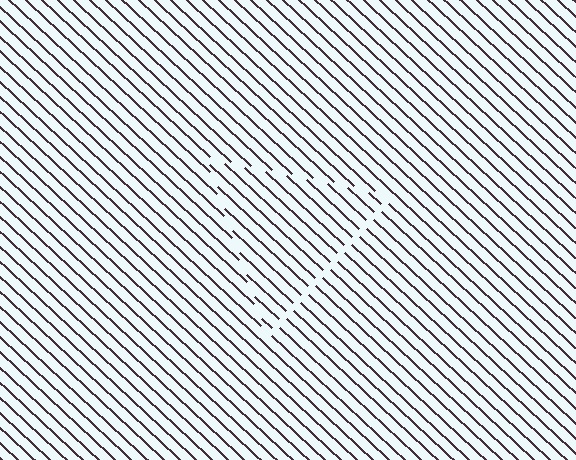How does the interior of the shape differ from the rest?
The interior of the shape contains the same grating, shifted by half a period — the contour is defined by the phase discontinuity where line-ends from the inner and outer gratings abut.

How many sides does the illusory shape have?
3 sides — the line-ends trace a triangle.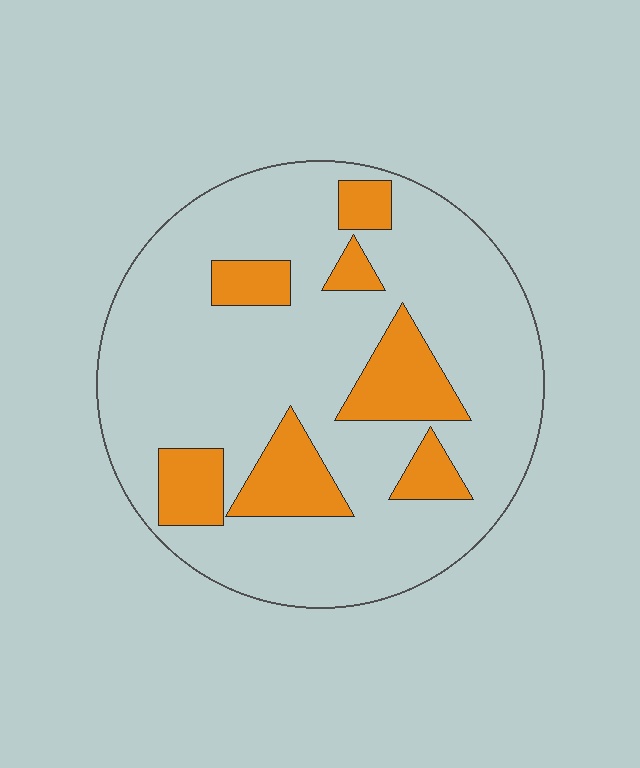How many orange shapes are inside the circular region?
7.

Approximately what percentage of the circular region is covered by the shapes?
Approximately 20%.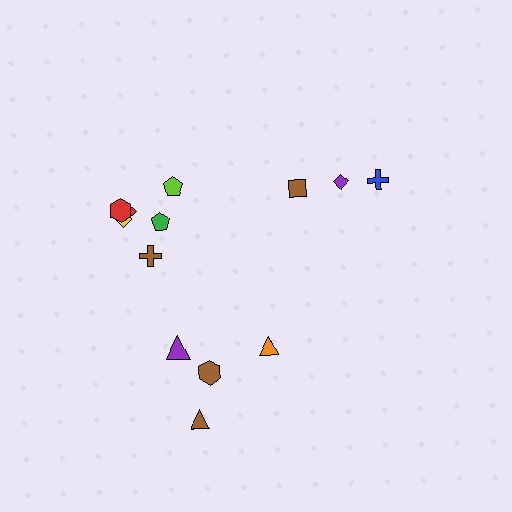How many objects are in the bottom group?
There are 4 objects.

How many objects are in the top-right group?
There are 3 objects.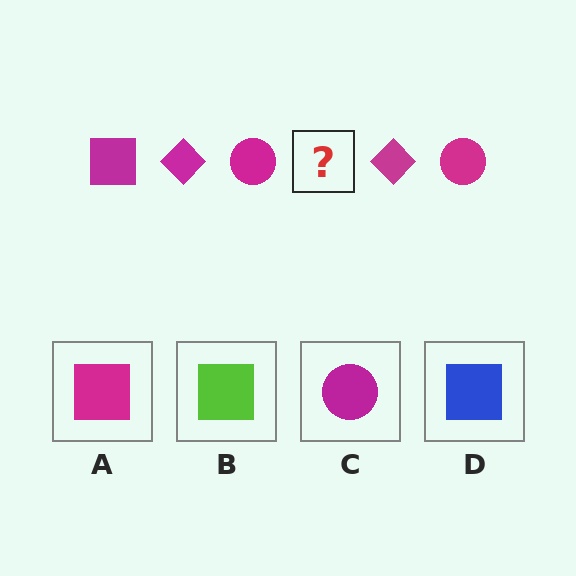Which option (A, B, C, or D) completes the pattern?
A.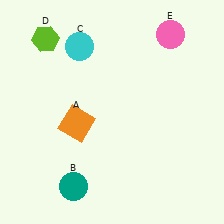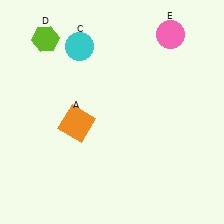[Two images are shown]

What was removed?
The teal circle (B) was removed in Image 2.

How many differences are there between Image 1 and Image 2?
There is 1 difference between the two images.